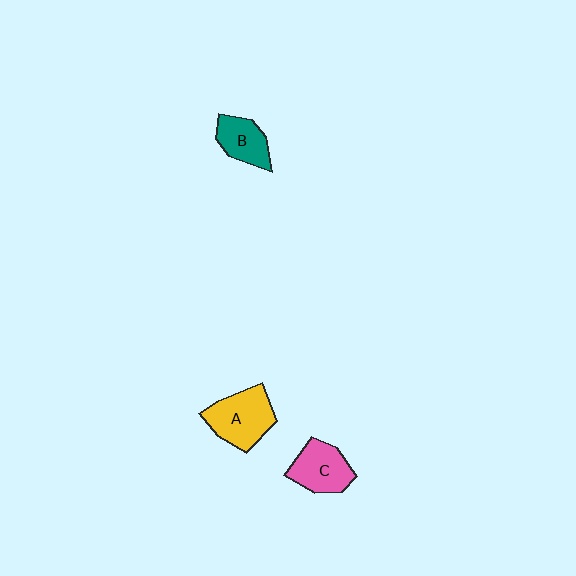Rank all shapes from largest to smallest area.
From largest to smallest: A (yellow), C (pink), B (teal).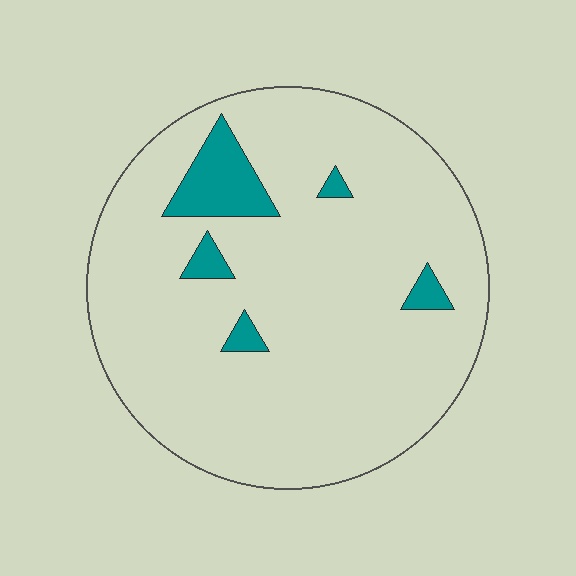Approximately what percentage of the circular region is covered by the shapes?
Approximately 10%.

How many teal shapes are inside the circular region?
5.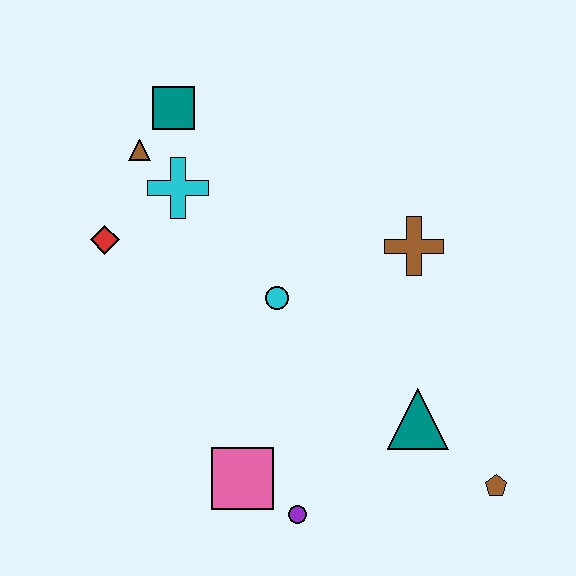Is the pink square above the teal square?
No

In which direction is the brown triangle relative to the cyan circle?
The brown triangle is above the cyan circle.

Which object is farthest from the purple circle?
The teal square is farthest from the purple circle.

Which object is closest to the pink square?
The purple circle is closest to the pink square.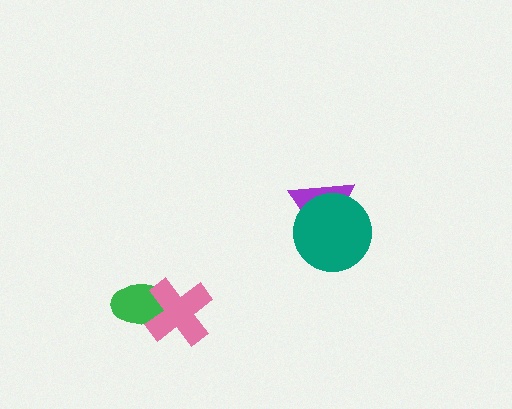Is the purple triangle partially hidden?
Yes, it is partially covered by another shape.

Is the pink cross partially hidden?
No, no other shape covers it.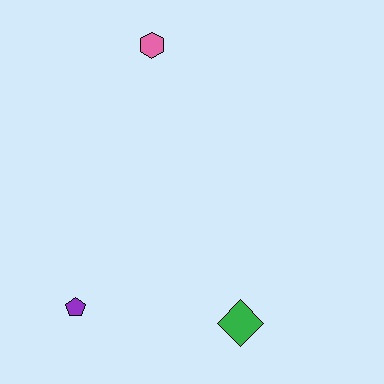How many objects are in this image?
There are 3 objects.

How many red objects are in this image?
There are no red objects.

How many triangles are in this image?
There are no triangles.